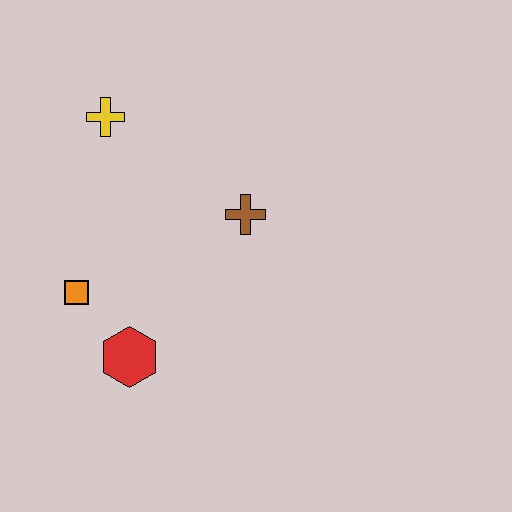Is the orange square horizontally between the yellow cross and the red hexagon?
No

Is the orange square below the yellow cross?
Yes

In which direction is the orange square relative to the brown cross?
The orange square is to the left of the brown cross.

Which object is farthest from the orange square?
The brown cross is farthest from the orange square.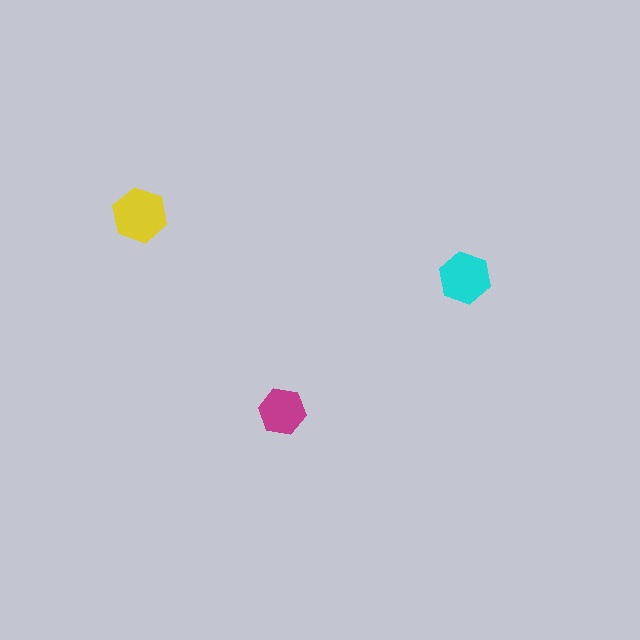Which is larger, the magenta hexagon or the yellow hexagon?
The yellow one.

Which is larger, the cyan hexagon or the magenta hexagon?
The cyan one.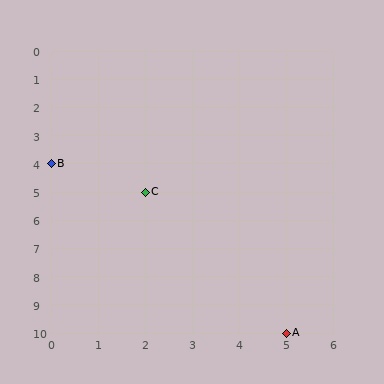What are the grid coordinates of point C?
Point C is at grid coordinates (2, 5).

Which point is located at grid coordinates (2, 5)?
Point C is at (2, 5).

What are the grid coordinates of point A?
Point A is at grid coordinates (5, 10).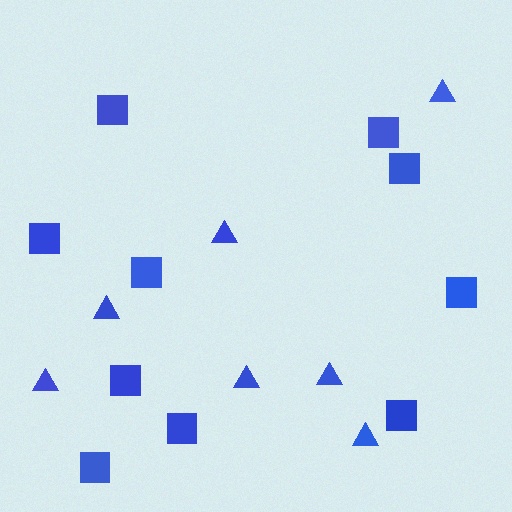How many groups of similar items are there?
There are 2 groups: one group of squares (10) and one group of triangles (7).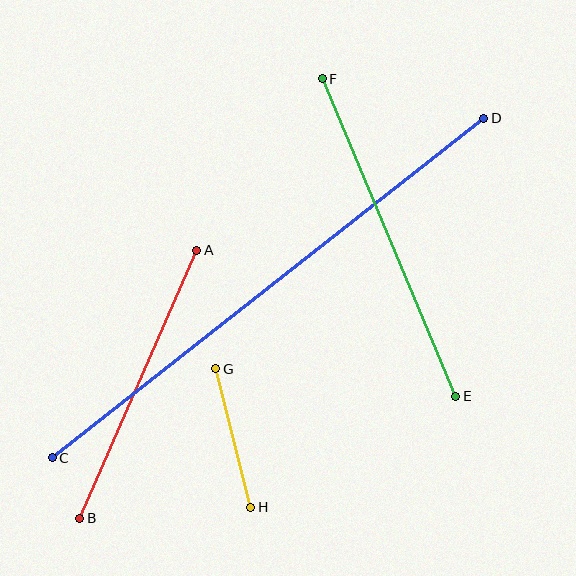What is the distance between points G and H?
The distance is approximately 143 pixels.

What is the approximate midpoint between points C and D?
The midpoint is at approximately (268, 288) pixels.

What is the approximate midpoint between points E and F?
The midpoint is at approximately (389, 238) pixels.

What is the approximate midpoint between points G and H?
The midpoint is at approximately (233, 438) pixels.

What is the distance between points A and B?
The distance is approximately 293 pixels.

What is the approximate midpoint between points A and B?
The midpoint is at approximately (138, 384) pixels.